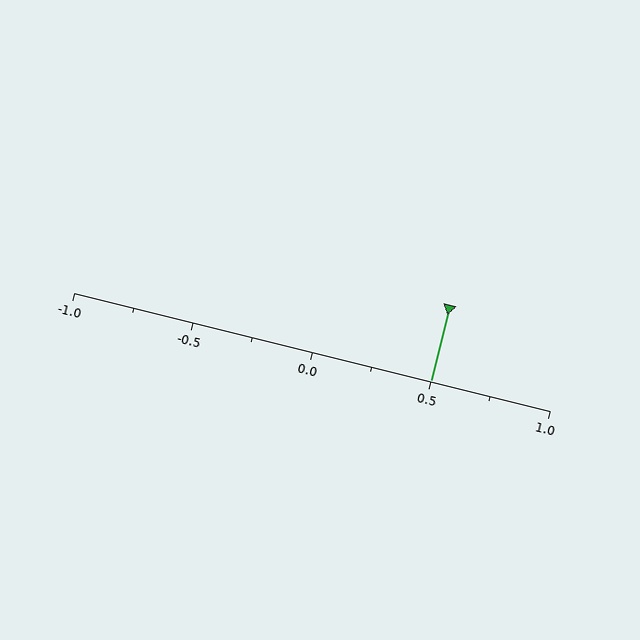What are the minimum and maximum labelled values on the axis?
The axis runs from -1.0 to 1.0.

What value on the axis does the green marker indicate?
The marker indicates approximately 0.5.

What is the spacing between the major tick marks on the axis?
The major ticks are spaced 0.5 apart.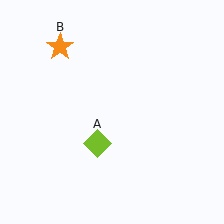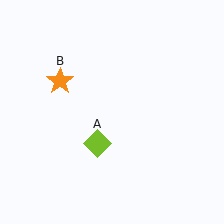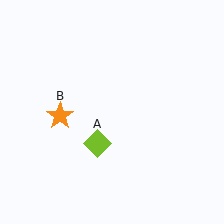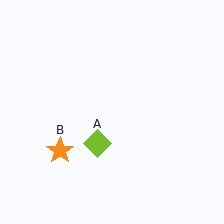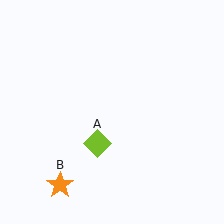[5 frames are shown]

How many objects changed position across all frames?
1 object changed position: orange star (object B).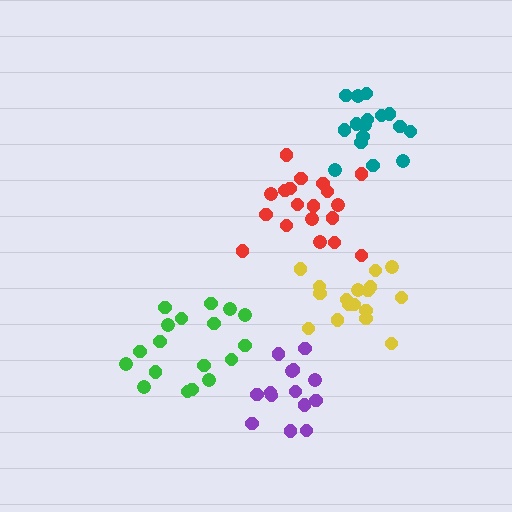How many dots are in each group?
Group 1: 18 dots, Group 2: 20 dots, Group 3: 17 dots, Group 4: 16 dots, Group 5: 14 dots (85 total).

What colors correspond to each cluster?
The clusters are colored: green, red, yellow, teal, purple.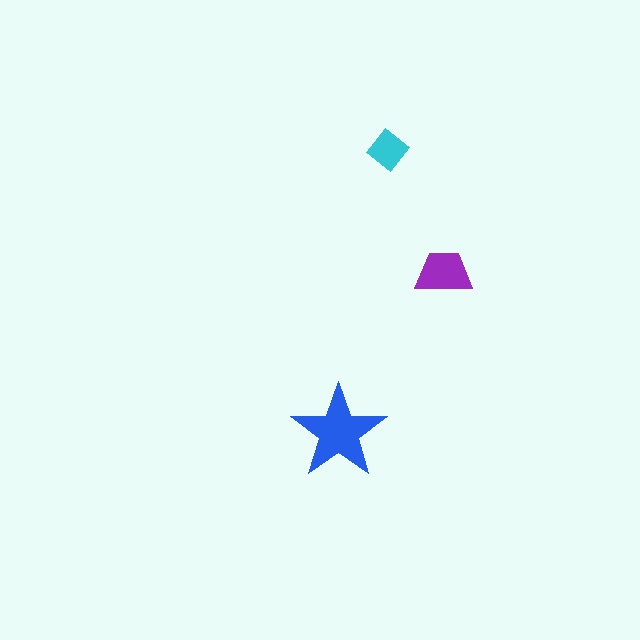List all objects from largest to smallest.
The blue star, the purple trapezoid, the cyan diamond.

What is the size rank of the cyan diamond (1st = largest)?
3rd.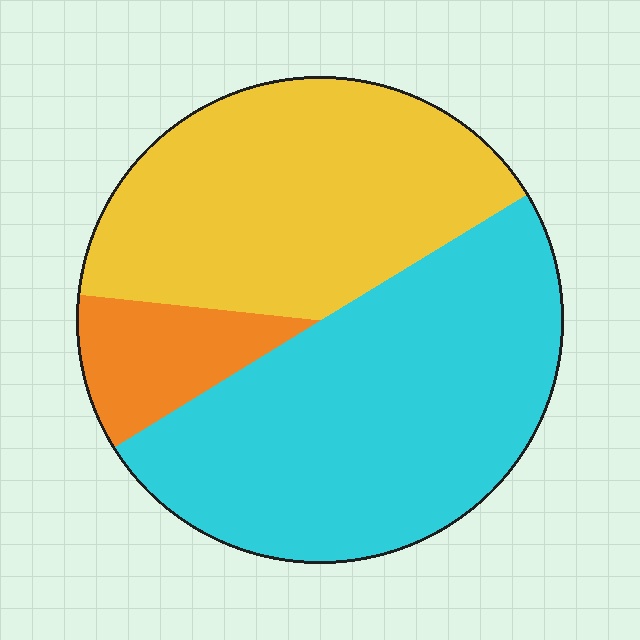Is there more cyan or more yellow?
Cyan.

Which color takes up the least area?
Orange, at roughly 10%.